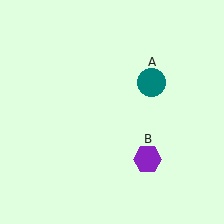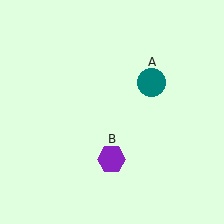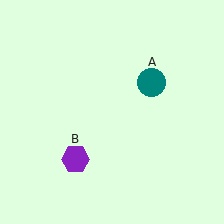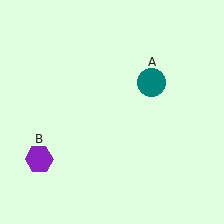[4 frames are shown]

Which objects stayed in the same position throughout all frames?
Teal circle (object A) remained stationary.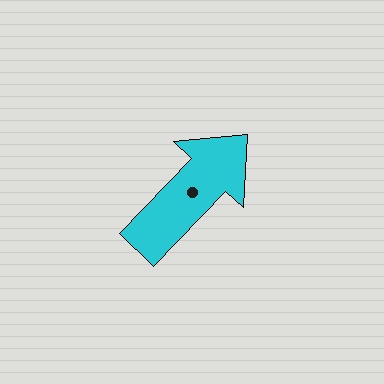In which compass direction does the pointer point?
Northeast.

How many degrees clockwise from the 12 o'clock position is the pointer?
Approximately 44 degrees.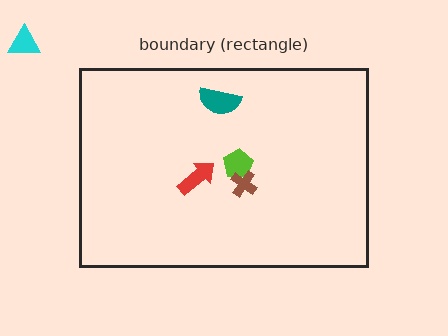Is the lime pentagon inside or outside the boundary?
Inside.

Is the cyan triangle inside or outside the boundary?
Outside.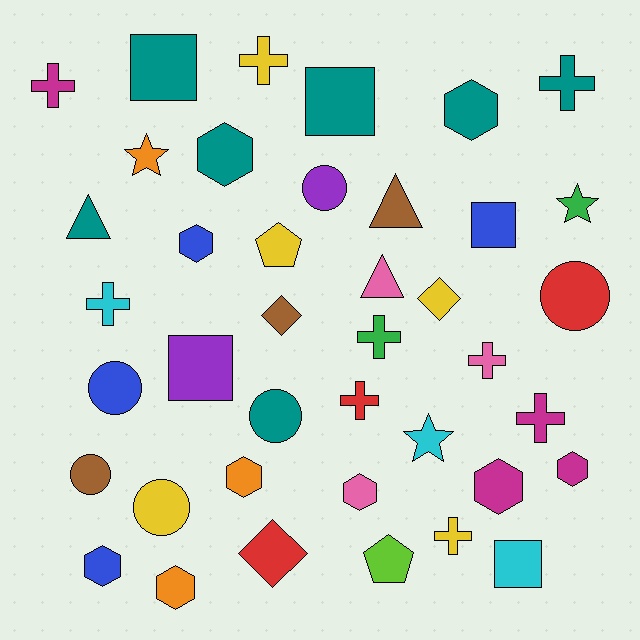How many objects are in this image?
There are 40 objects.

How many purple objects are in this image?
There are 2 purple objects.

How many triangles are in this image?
There are 3 triangles.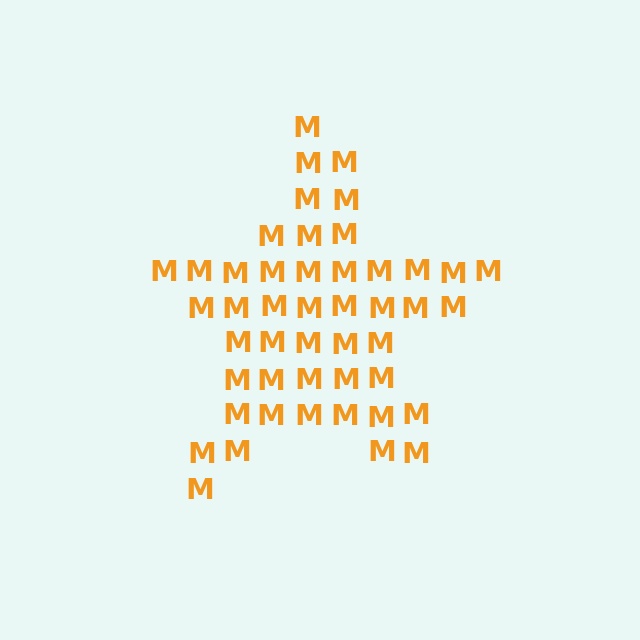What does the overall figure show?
The overall figure shows a star.